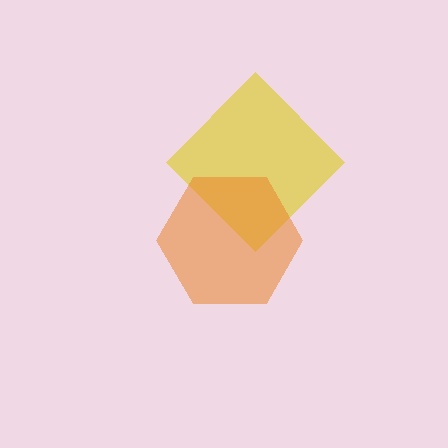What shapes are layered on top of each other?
The layered shapes are: a yellow diamond, an orange hexagon.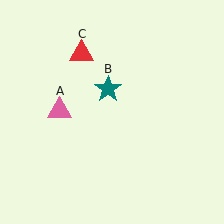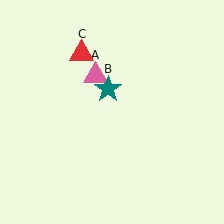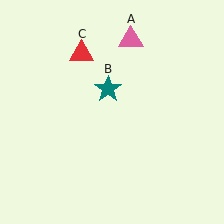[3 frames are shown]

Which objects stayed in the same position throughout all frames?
Teal star (object B) and red triangle (object C) remained stationary.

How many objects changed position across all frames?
1 object changed position: pink triangle (object A).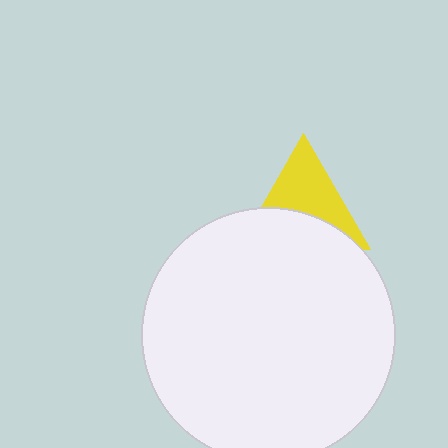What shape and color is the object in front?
The object in front is a white circle.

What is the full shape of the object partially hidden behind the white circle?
The partially hidden object is a yellow triangle.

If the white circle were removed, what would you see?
You would see the complete yellow triangle.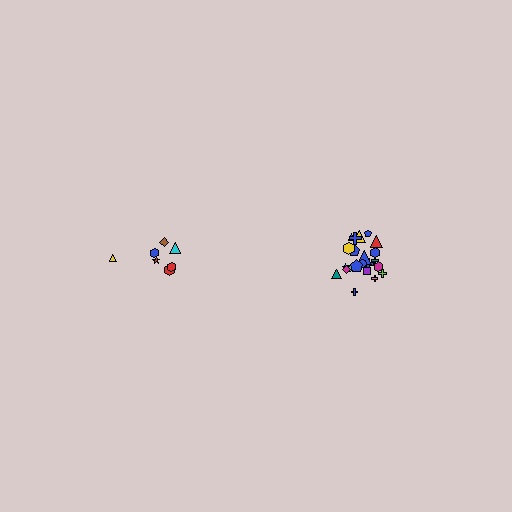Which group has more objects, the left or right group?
The right group.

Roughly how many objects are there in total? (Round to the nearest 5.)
Roughly 30 objects in total.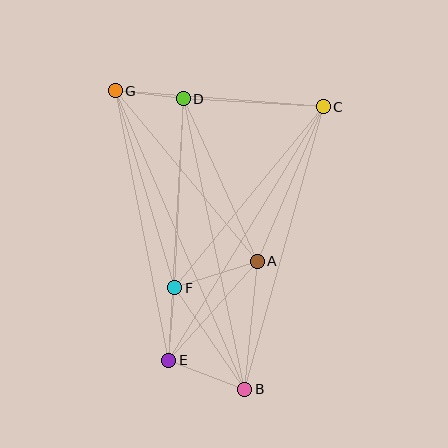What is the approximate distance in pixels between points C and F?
The distance between C and F is approximately 234 pixels.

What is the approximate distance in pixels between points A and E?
The distance between A and E is approximately 133 pixels.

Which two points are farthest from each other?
Points B and G are farthest from each other.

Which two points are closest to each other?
Points D and G are closest to each other.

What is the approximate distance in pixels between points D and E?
The distance between D and E is approximately 262 pixels.